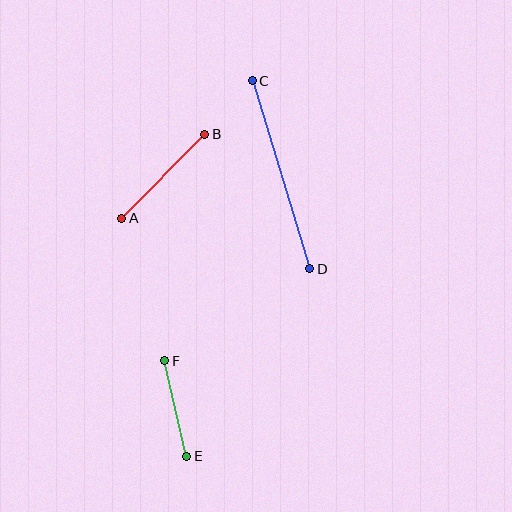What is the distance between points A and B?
The distance is approximately 118 pixels.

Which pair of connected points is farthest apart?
Points C and D are farthest apart.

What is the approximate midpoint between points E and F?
The midpoint is at approximately (176, 409) pixels.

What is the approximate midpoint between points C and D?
The midpoint is at approximately (281, 175) pixels.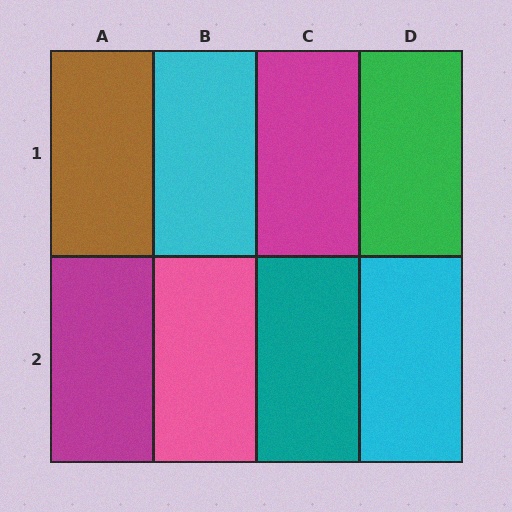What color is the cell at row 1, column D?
Green.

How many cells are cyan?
2 cells are cyan.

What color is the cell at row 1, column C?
Magenta.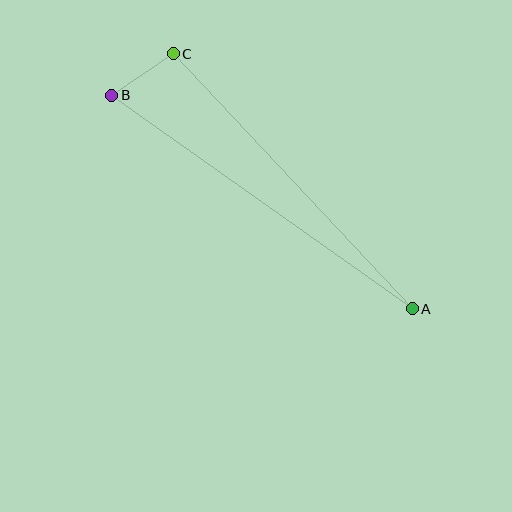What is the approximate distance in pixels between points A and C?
The distance between A and C is approximately 349 pixels.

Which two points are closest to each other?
Points B and C are closest to each other.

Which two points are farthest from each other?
Points A and B are farthest from each other.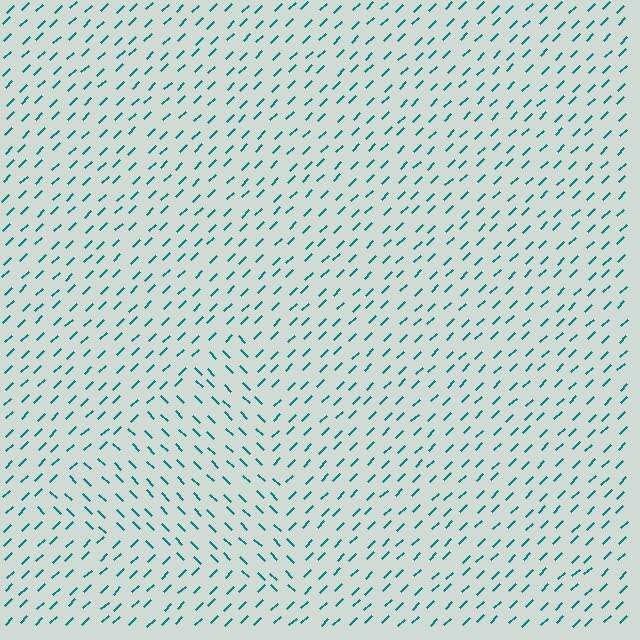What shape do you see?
I see a triangle.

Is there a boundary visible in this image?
Yes, there is a texture boundary formed by a change in line orientation.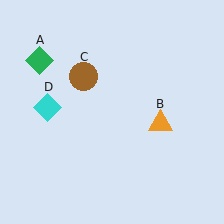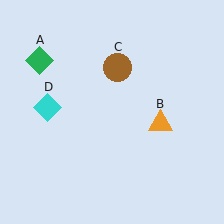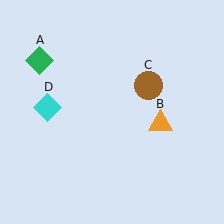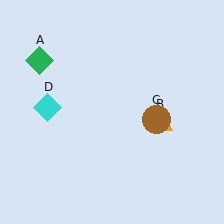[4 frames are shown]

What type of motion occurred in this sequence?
The brown circle (object C) rotated clockwise around the center of the scene.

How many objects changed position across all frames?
1 object changed position: brown circle (object C).